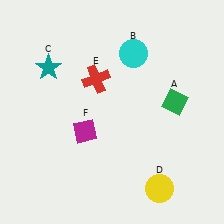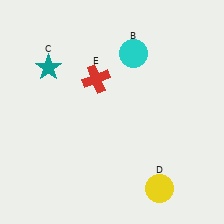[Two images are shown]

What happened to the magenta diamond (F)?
The magenta diamond (F) was removed in Image 2. It was in the bottom-left area of Image 1.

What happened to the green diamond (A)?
The green diamond (A) was removed in Image 2. It was in the top-right area of Image 1.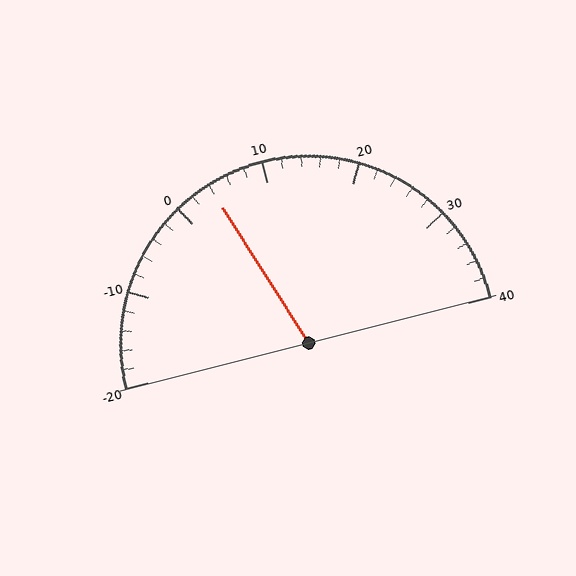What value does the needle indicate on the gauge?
The needle indicates approximately 4.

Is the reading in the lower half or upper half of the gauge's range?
The reading is in the lower half of the range (-20 to 40).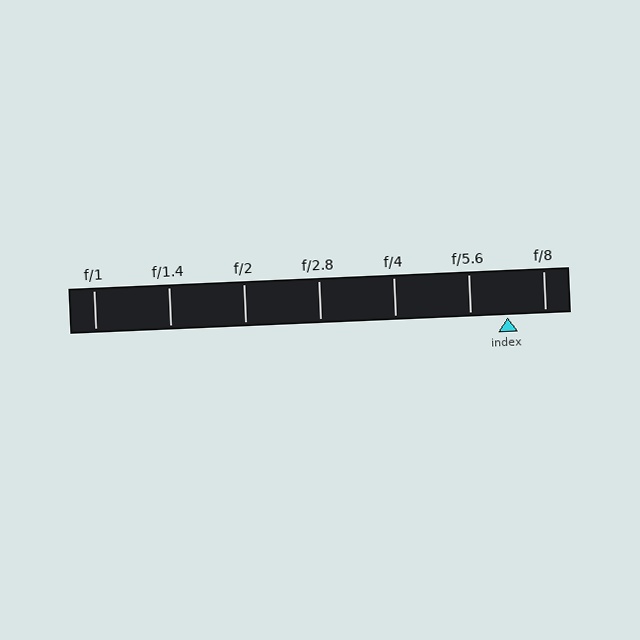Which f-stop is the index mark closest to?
The index mark is closest to f/8.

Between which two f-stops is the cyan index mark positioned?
The index mark is between f/5.6 and f/8.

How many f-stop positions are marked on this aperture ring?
There are 7 f-stop positions marked.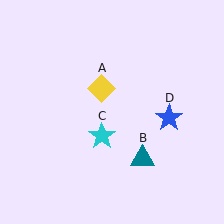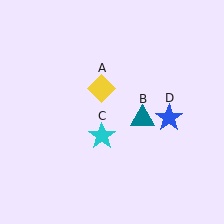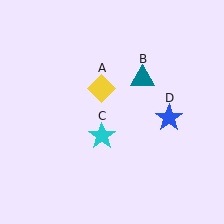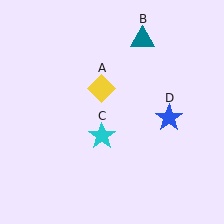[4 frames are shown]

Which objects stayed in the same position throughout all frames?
Yellow diamond (object A) and cyan star (object C) and blue star (object D) remained stationary.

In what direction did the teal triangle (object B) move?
The teal triangle (object B) moved up.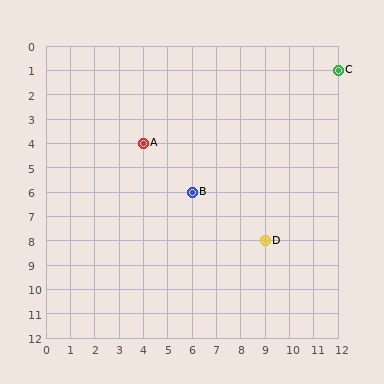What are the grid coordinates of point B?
Point B is at grid coordinates (6, 6).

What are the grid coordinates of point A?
Point A is at grid coordinates (4, 4).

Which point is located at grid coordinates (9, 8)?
Point D is at (9, 8).